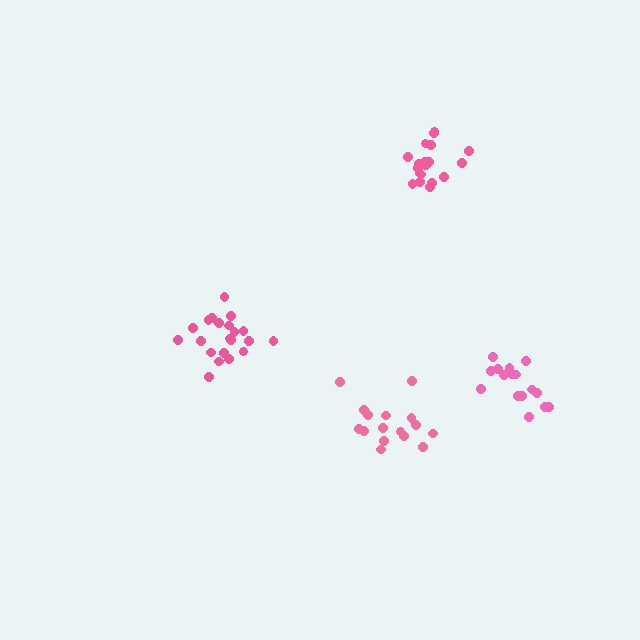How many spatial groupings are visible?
There are 4 spatial groupings.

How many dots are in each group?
Group 1: 16 dots, Group 2: 21 dots, Group 3: 16 dots, Group 4: 19 dots (72 total).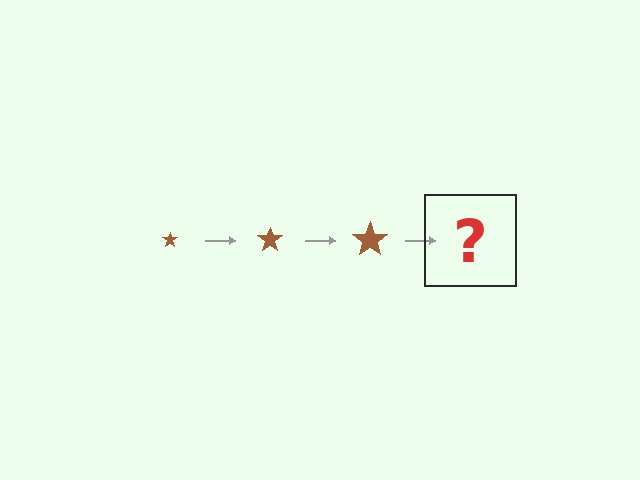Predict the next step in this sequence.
The next step is a brown star, larger than the previous one.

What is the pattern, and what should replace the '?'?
The pattern is that the star gets progressively larger each step. The '?' should be a brown star, larger than the previous one.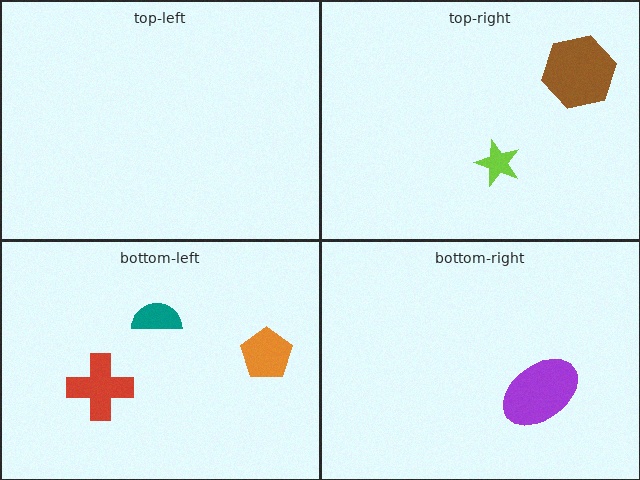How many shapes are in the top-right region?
2.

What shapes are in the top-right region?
The lime star, the brown hexagon.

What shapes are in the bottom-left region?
The red cross, the teal semicircle, the orange pentagon.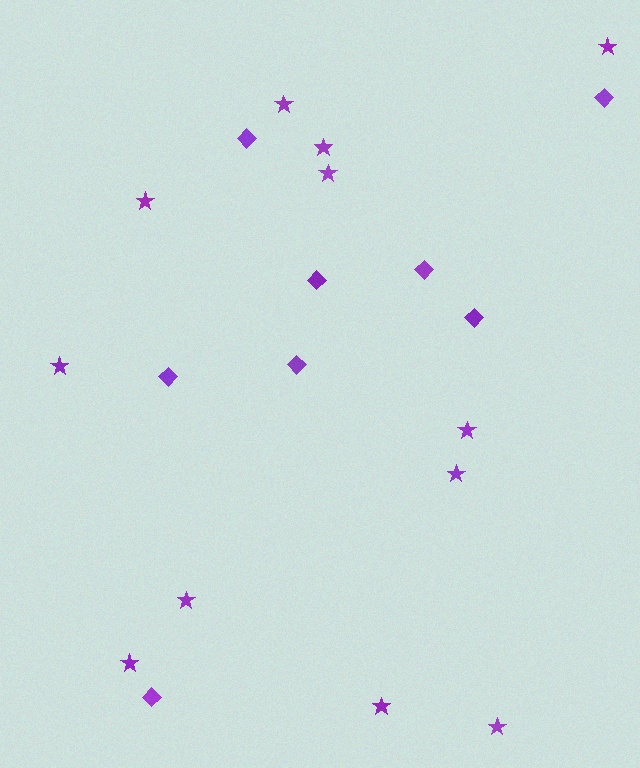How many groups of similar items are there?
There are 2 groups: one group of diamonds (8) and one group of stars (12).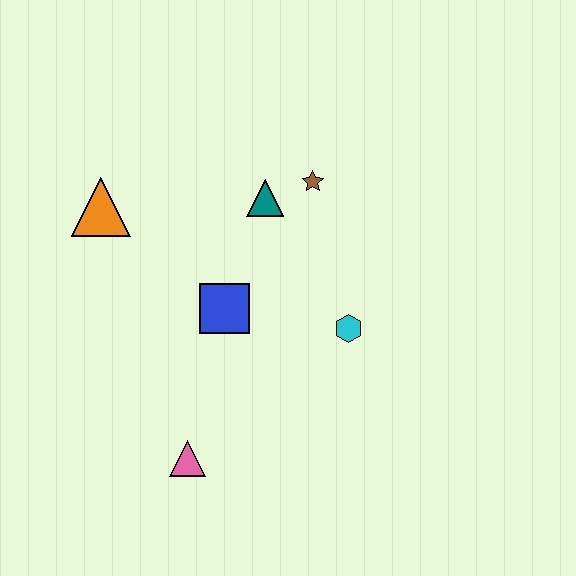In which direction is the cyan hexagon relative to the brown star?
The cyan hexagon is below the brown star.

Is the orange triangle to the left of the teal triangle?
Yes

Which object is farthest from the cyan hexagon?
The orange triangle is farthest from the cyan hexagon.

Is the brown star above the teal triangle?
Yes